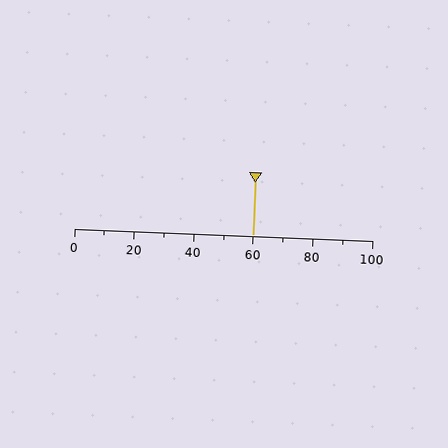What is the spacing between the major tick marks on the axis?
The major ticks are spaced 20 apart.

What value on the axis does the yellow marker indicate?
The marker indicates approximately 60.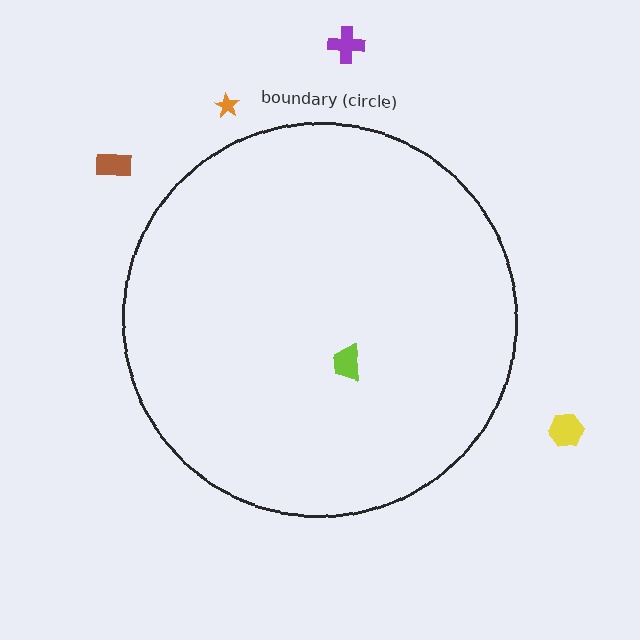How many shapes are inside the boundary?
1 inside, 4 outside.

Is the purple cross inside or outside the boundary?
Outside.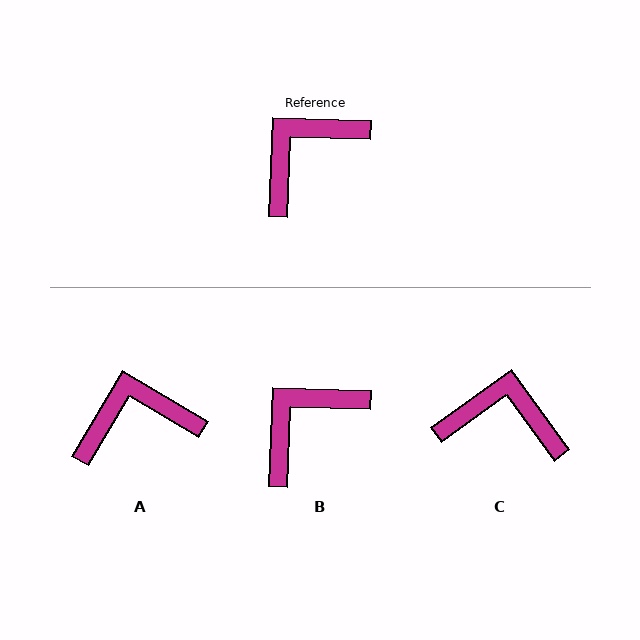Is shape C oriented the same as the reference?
No, it is off by about 52 degrees.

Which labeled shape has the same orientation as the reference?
B.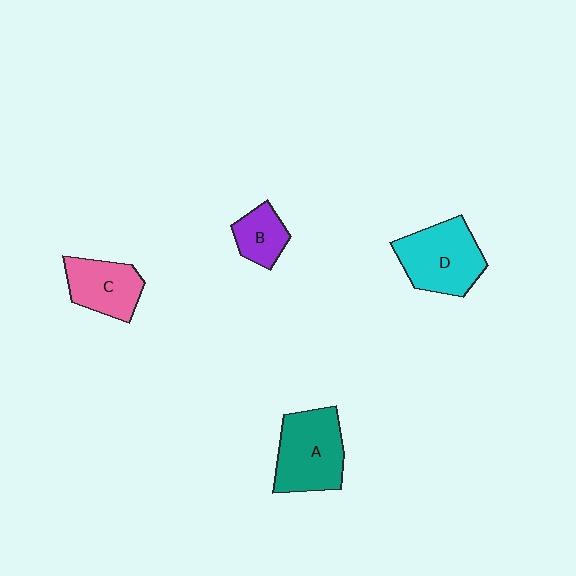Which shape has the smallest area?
Shape B (purple).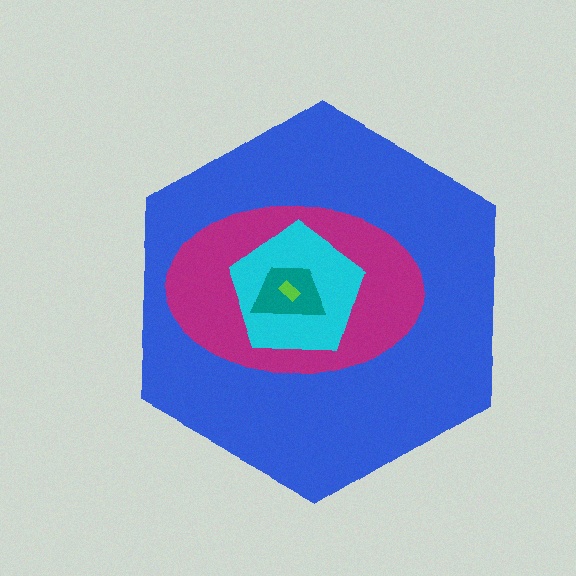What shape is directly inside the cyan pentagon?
The teal trapezoid.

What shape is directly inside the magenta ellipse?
The cyan pentagon.